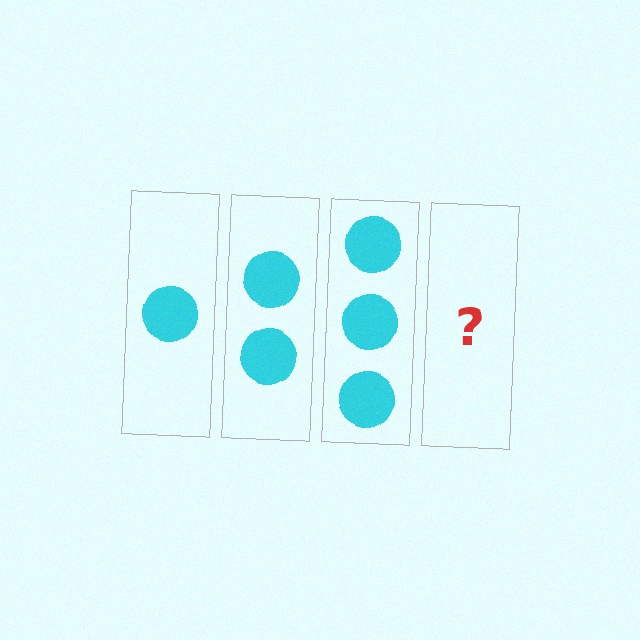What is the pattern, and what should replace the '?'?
The pattern is that each step adds one more circle. The '?' should be 4 circles.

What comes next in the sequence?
The next element should be 4 circles.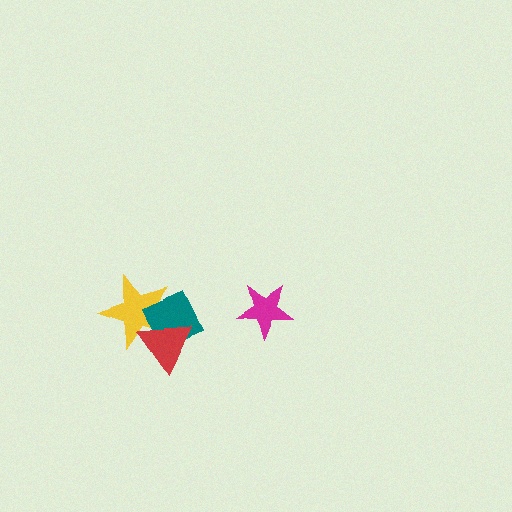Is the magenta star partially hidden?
No, no other shape covers it.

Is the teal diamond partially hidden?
Yes, it is partially covered by another shape.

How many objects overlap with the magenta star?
0 objects overlap with the magenta star.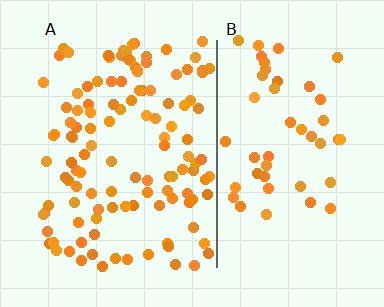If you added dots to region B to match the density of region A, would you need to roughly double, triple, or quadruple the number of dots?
Approximately double.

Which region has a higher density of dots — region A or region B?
A (the left).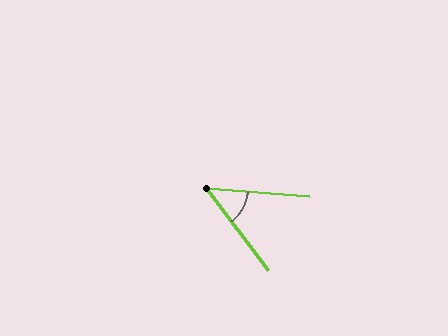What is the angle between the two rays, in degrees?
Approximately 48 degrees.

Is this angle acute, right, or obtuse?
It is acute.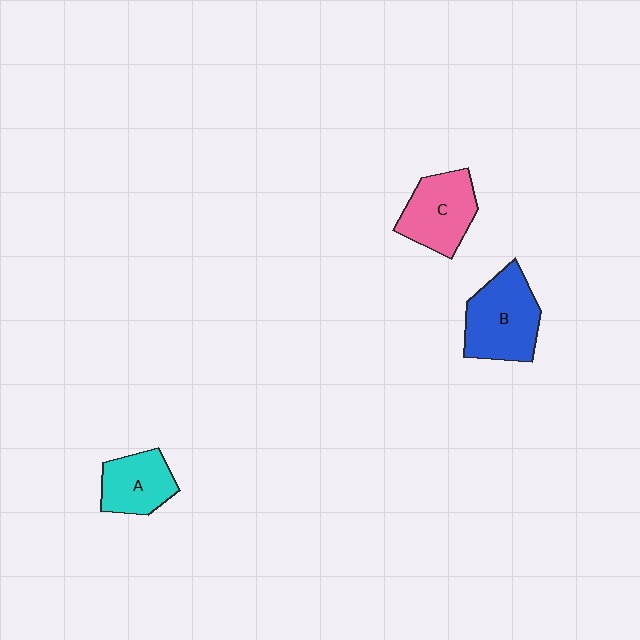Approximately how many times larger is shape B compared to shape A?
Approximately 1.5 times.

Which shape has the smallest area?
Shape A (cyan).